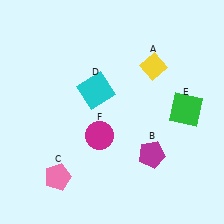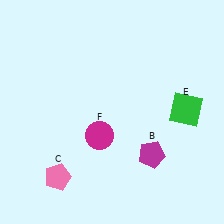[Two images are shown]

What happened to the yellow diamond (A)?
The yellow diamond (A) was removed in Image 2. It was in the top-right area of Image 1.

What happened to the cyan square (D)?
The cyan square (D) was removed in Image 2. It was in the top-left area of Image 1.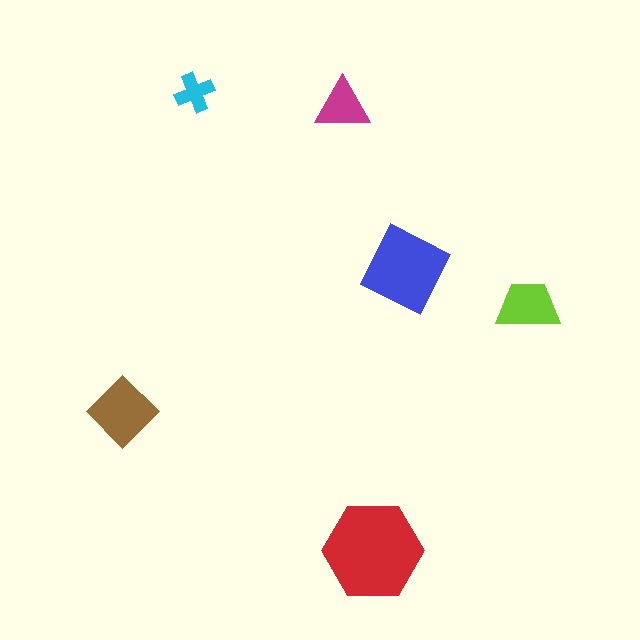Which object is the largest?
The red hexagon.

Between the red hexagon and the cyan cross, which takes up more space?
The red hexagon.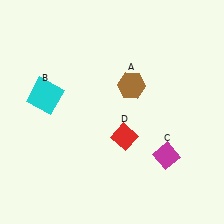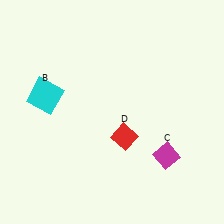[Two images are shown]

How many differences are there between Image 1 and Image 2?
There is 1 difference between the two images.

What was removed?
The brown hexagon (A) was removed in Image 2.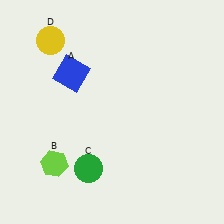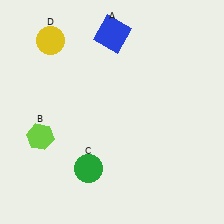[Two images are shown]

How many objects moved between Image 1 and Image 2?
2 objects moved between the two images.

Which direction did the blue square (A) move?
The blue square (A) moved right.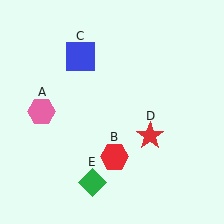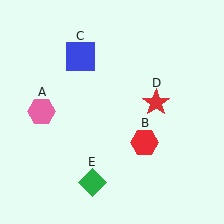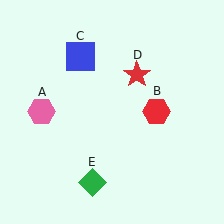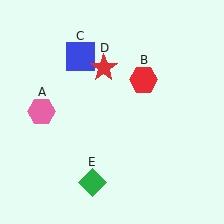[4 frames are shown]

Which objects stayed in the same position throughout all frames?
Pink hexagon (object A) and blue square (object C) and green diamond (object E) remained stationary.